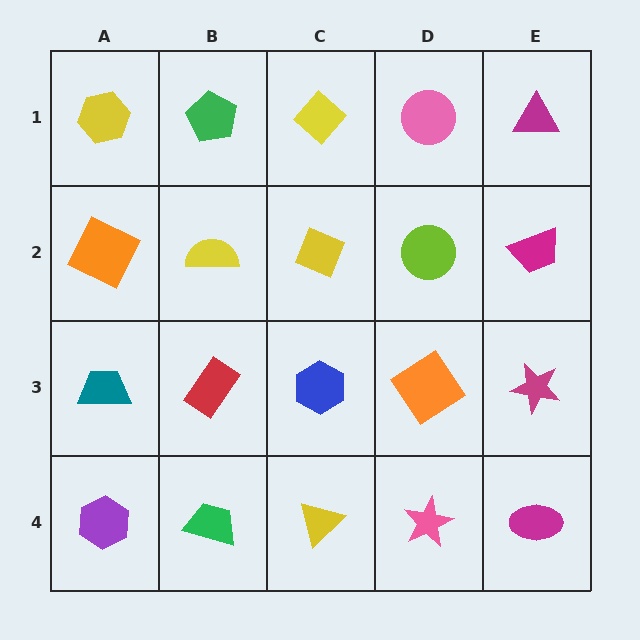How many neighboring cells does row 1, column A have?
2.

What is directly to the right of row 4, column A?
A green trapezoid.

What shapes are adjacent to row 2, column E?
A magenta triangle (row 1, column E), a magenta star (row 3, column E), a lime circle (row 2, column D).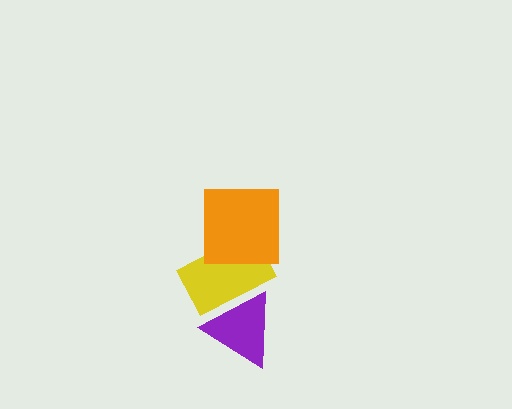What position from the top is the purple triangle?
The purple triangle is 3rd from the top.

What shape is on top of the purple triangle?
The yellow rectangle is on top of the purple triangle.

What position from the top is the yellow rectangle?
The yellow rectangle is 2nd from the top.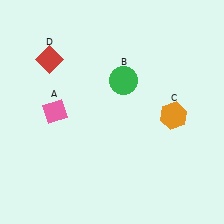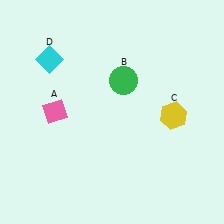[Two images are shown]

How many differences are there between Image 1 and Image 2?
There are 2 differences between the two images.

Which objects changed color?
C changed from orange to yellow. D changed from red to cyan.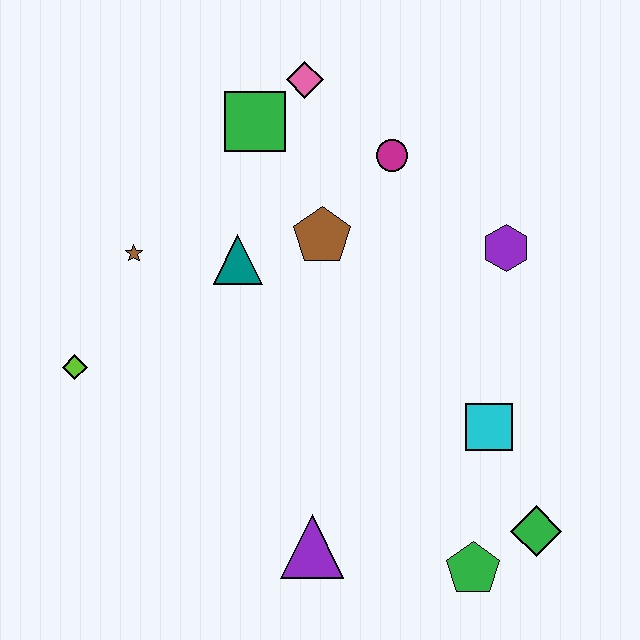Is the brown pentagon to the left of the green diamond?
Yes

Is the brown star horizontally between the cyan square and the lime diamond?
Yes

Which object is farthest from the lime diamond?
The green diamond is farthest from the lime diamond.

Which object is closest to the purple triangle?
The green pentagon is closest to the purple triangle.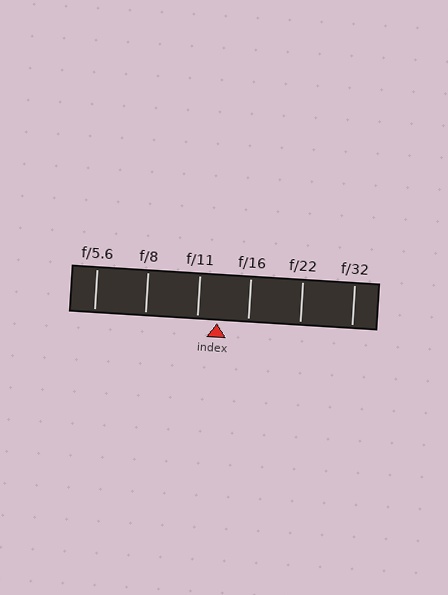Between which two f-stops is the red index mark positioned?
The index mark is between f/11 and f/16.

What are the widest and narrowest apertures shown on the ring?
The widest aperture shown is f/5.6 and the narrowest is f/32.